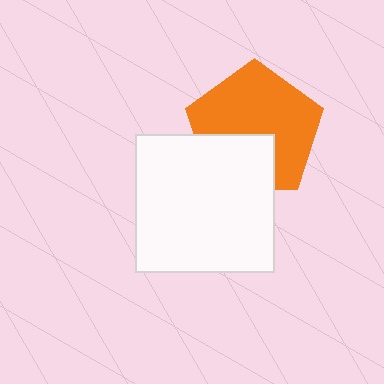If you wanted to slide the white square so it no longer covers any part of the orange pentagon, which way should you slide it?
Slide it down — that is the most direct way to separate the two shapes.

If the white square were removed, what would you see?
You would see the complete orange pentagon.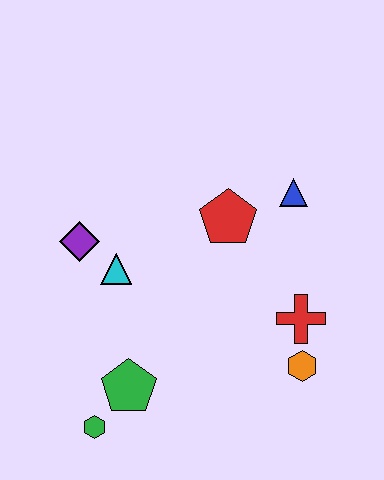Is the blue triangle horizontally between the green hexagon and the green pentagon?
No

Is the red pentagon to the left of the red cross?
Yes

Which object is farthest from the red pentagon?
The green hexagon is farthest from the red pentagon.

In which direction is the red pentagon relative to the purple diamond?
The red pentagon is to the right of the purple diamond.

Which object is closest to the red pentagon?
The blue triangle is closest to the red pentagon.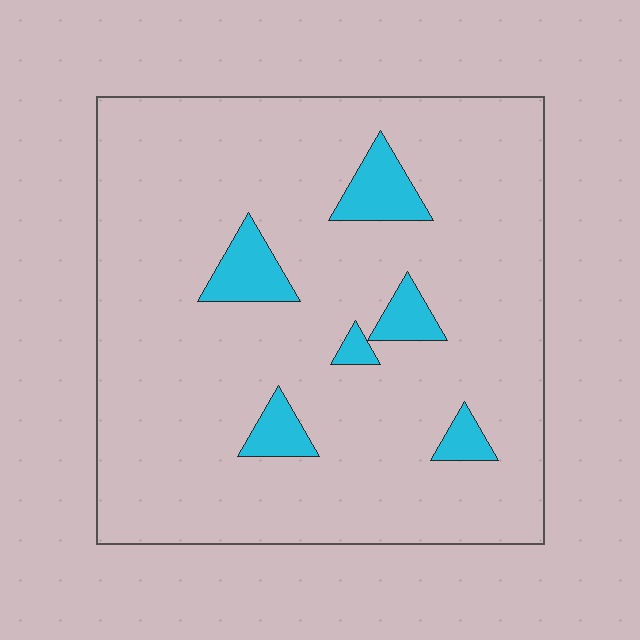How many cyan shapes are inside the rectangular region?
6.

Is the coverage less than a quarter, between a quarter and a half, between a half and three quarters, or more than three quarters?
Less than a quarter.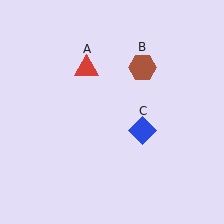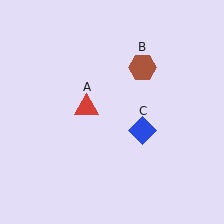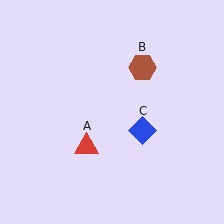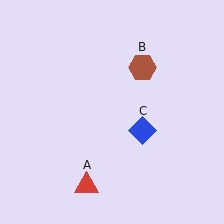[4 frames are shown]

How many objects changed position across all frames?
1 object changed position: red triangle (object A).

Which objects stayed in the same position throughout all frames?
Brown hexagon (object B) and blue diamond (object C) remained stationary.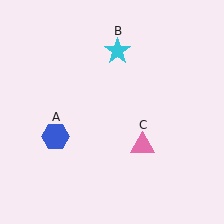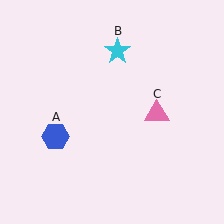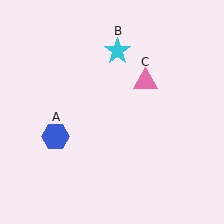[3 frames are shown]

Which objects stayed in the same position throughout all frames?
Blue hexagon (object A) and cyan star (object B) remained stationary.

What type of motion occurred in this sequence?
The pink triangle (object C) rotated counterclockwise around the center of the scene.